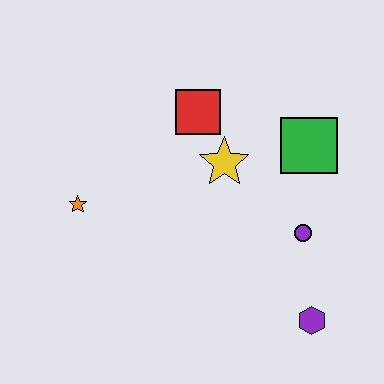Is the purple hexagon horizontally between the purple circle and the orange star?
No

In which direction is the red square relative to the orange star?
The red square is to the right of the orange star.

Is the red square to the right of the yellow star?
No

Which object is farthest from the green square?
The orange star is farthest from the green square.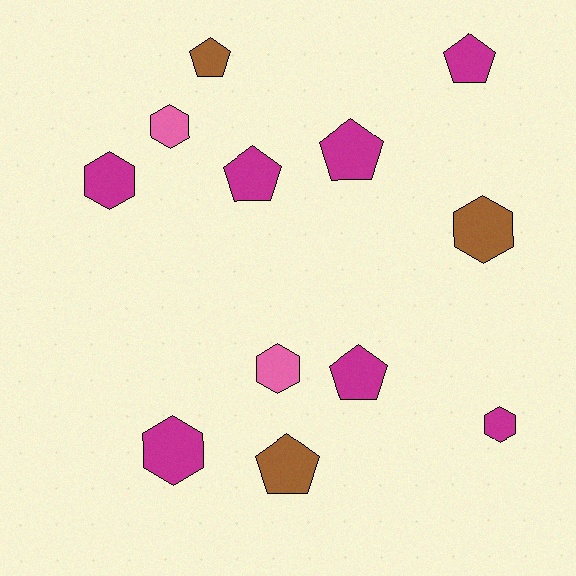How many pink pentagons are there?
There are no pink pentagons.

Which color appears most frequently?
Magenta, with 7 objects.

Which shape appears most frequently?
Pentagon, with 6 objects.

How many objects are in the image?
There are 12 objects.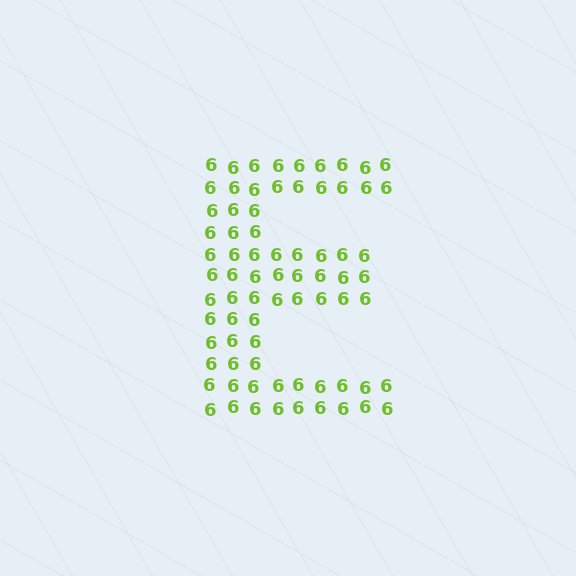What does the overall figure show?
The overall figure shows the letter E.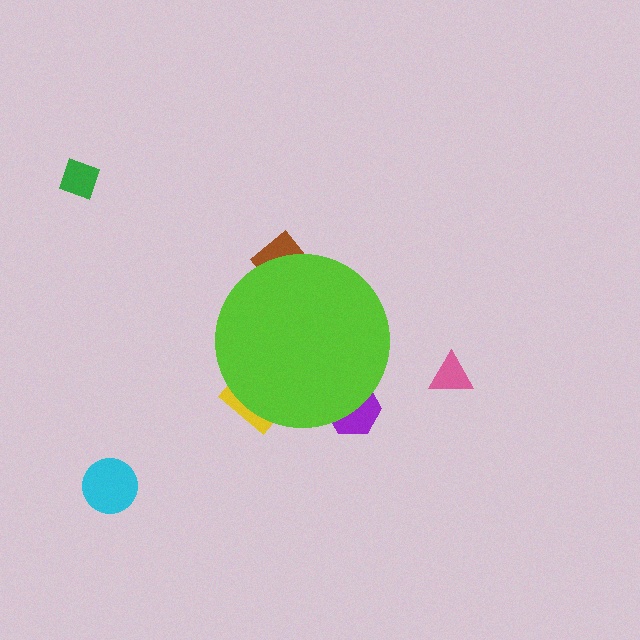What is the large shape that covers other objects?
A lime circle.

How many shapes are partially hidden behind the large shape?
3 shapes are partially hidden.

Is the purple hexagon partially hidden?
Yes, the purple hexagon is partially hidden behind the lime circle.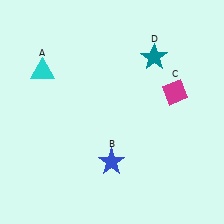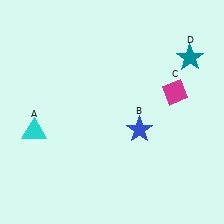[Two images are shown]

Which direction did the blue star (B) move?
The blue star (B) moved up.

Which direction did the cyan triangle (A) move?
The cyan triangle (A) moved down.